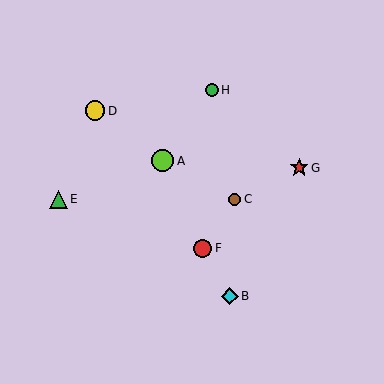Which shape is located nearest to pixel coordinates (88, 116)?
The yellow circle (labeled D) at (95, 111) is nearest to that location.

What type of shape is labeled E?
Shape E is a green triangle.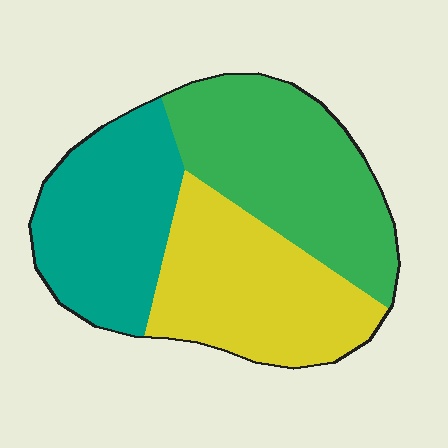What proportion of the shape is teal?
Teal covers about 30% of the shape.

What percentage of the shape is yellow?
Yellow covers around 35% of the shape.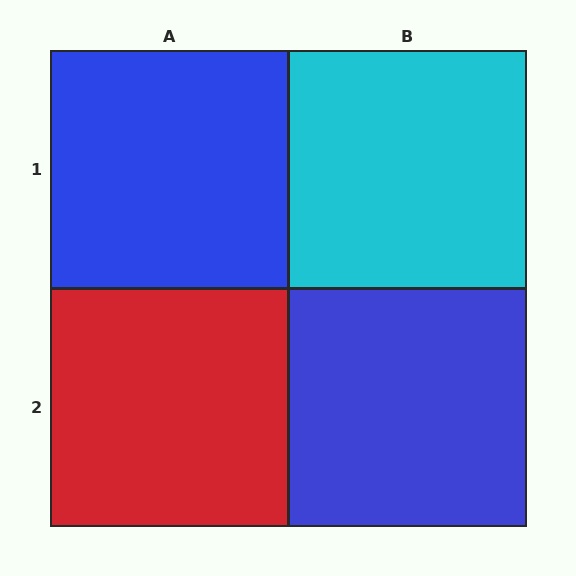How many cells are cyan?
1 cell is cyan.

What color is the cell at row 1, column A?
Blue.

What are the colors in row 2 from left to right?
Red, blue.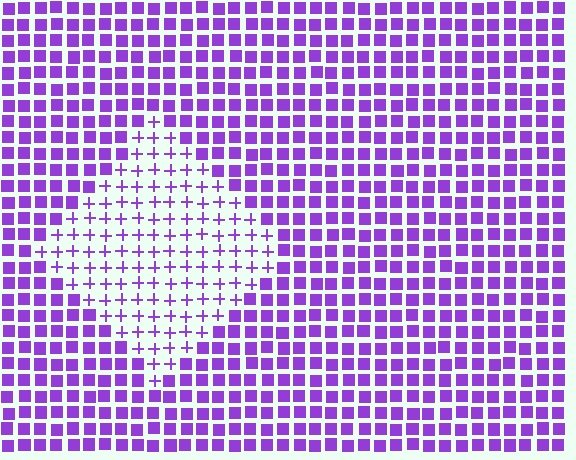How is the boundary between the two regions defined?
The boundary is defined by a change in element shape: plus signs inside vs. squares outside. All elements share the same color and spacing.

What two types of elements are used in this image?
The image uses plus signs inside the diamond region and squares outside it.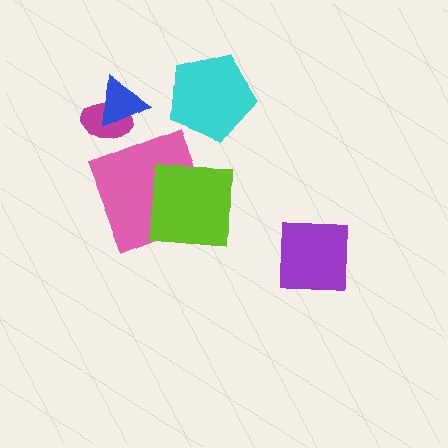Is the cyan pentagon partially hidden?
No, no other shape covers it.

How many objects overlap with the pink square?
1 object overlaps with the pink square.